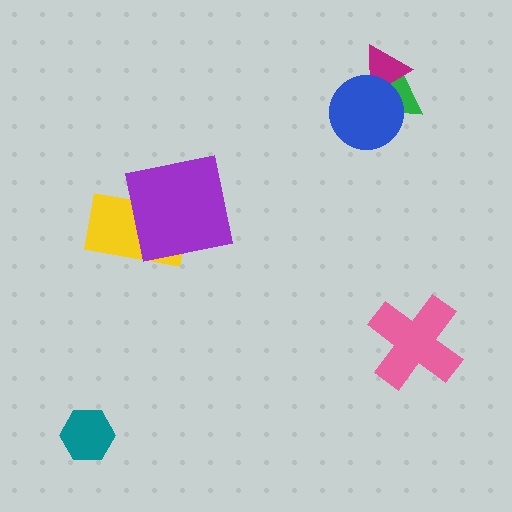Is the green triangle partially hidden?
Yes, it is partially covered by another shape.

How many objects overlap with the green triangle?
2 objects overlap with the green triangle.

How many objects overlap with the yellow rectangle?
1 object overlaps with the yellow rectangle.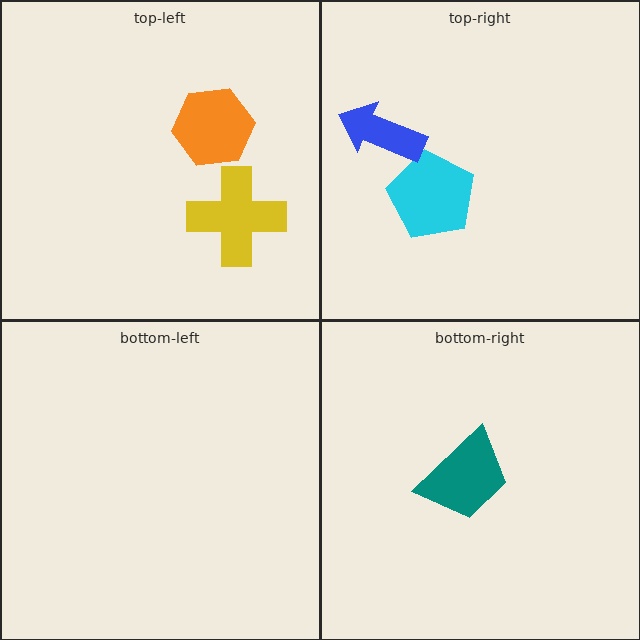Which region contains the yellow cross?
The top-left region.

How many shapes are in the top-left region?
2.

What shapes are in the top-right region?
The cyan pentagon, the blue arrow.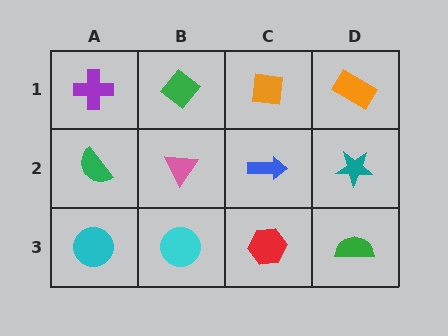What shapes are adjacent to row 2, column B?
A green diamond (row 1, column B), a cyan circle (row 3, column B), a green semicircle (row 2, column A), a blue arrow (row 2, column C).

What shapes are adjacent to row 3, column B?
A pink triangle (row 2, column B), a cyan circle (row 3, column A), a red hexagon (row 3, column C).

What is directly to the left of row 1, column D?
An orange square.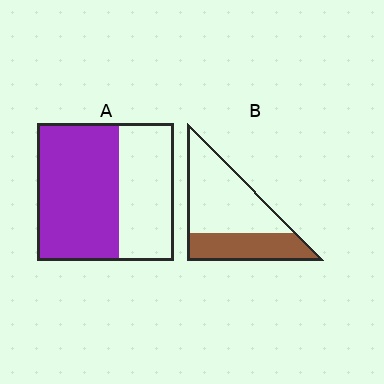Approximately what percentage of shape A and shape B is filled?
A is approximately 60% and B is approximately 35%.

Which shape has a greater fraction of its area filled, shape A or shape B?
Shape A.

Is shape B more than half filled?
No.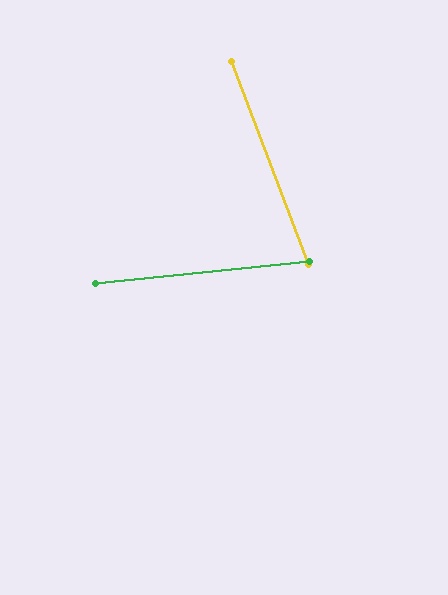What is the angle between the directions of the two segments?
Approximately 75 degrees.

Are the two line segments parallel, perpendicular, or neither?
Neither parallel nor perpendicular — they differ by about 75°.